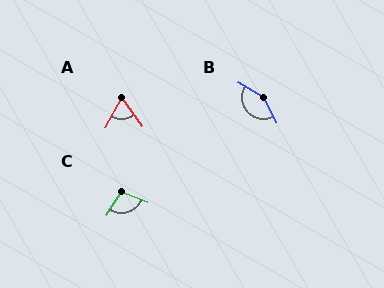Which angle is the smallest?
A, at approximately 63 degrees.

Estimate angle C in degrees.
Approximately 101 degrees.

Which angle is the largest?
B, at approximately 147 degrees.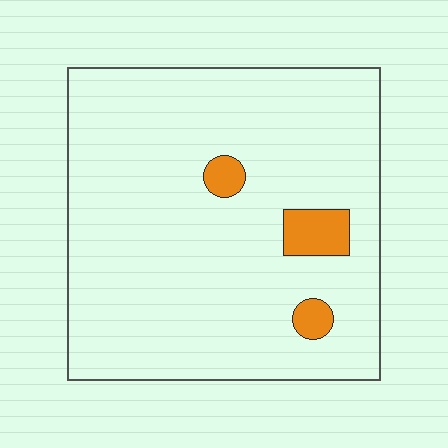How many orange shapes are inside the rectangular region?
3.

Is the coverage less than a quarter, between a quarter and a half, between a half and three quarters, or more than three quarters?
Less than a quarter.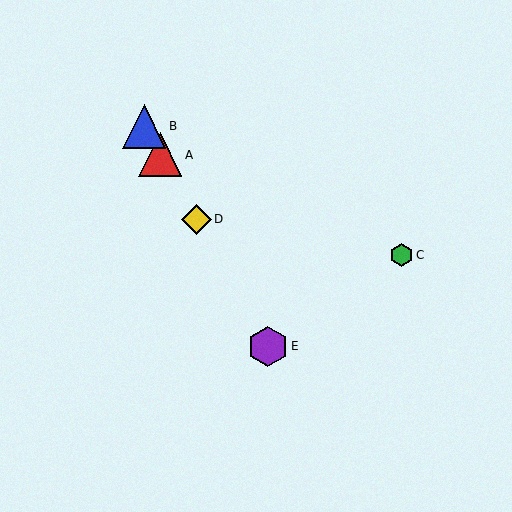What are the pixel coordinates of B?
Object B is at (144, 126).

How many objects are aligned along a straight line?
4 objects (A, B, D, E) are aligned along a straight line.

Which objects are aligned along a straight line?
Objects A, B, D, E are aligned along a straight line.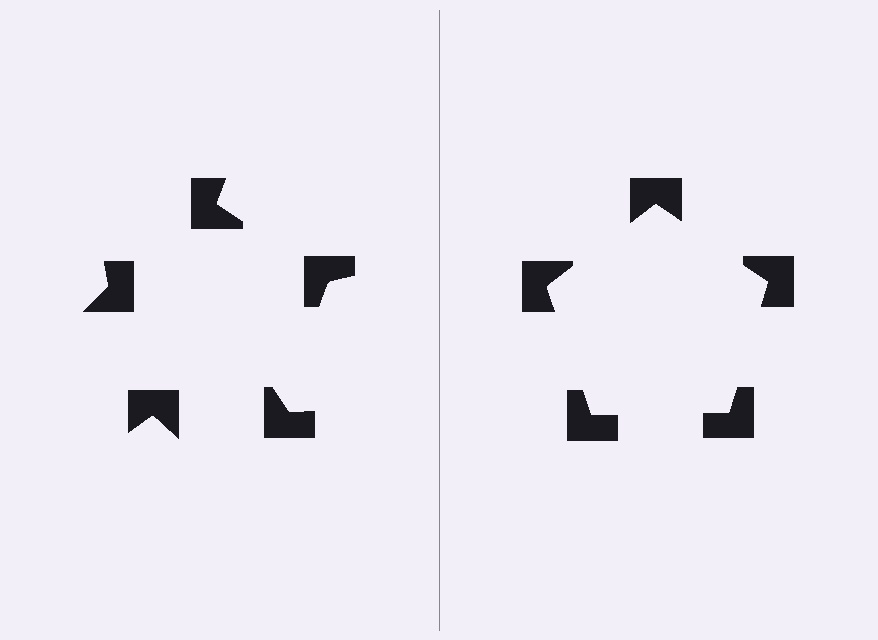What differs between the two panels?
The notched squares are positioned identically on both sides; only the wedge orientations differ. On the right they align to a pentagon; on the left they are misaligned.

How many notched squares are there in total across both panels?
10 — 5 on each side.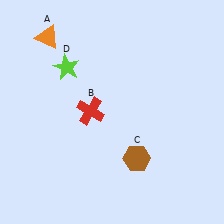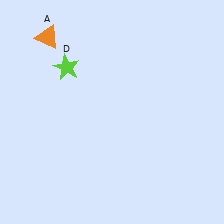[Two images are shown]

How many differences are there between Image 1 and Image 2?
There are 2 differences between the two images.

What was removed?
The red cross (B), the brown hexagon (C) were removed in Image 2.